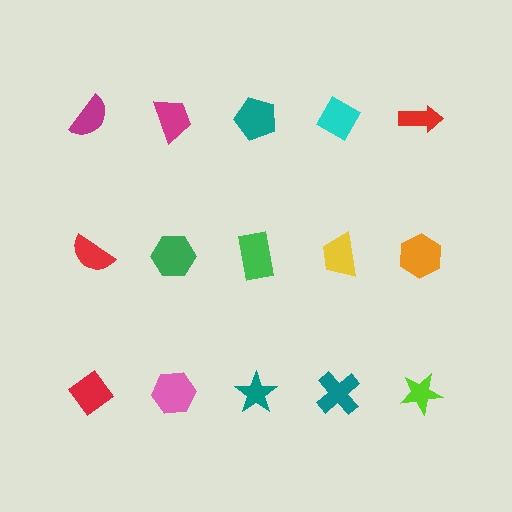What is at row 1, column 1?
A magenta semicircle.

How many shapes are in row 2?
5 shapes.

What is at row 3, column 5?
A lime star.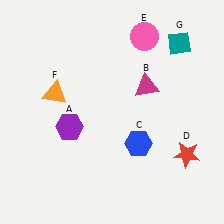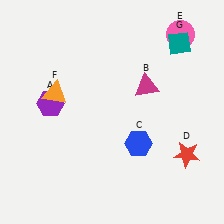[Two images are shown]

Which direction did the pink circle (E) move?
The pink circle (E) moved right.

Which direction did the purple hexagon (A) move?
The purple hexagon (A) moved up.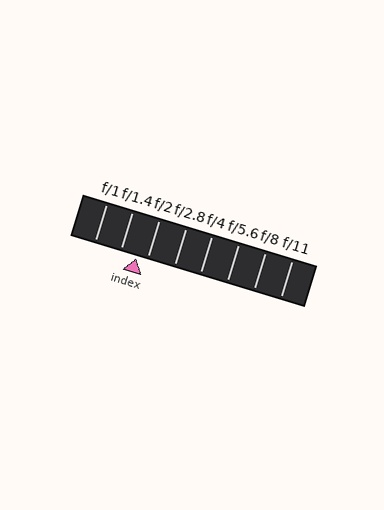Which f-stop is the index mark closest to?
The index mark is closest to f/2.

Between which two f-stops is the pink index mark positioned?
The index mark is between f/1.4 and f/2.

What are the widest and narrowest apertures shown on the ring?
The widest aperture shown is f/1 and the narrowest is f/11.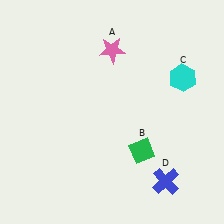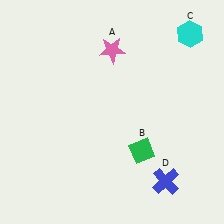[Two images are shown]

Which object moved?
The cyan hexagon (C) moved up.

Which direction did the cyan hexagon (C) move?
The cyan hexagon (C) moved up.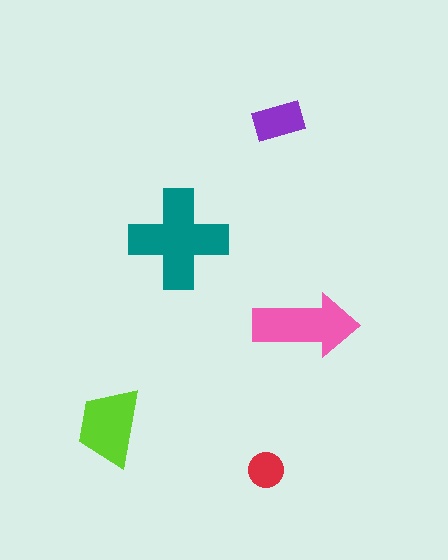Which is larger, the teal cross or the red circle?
The teal cross.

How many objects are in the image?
There are 5 objects in the image.